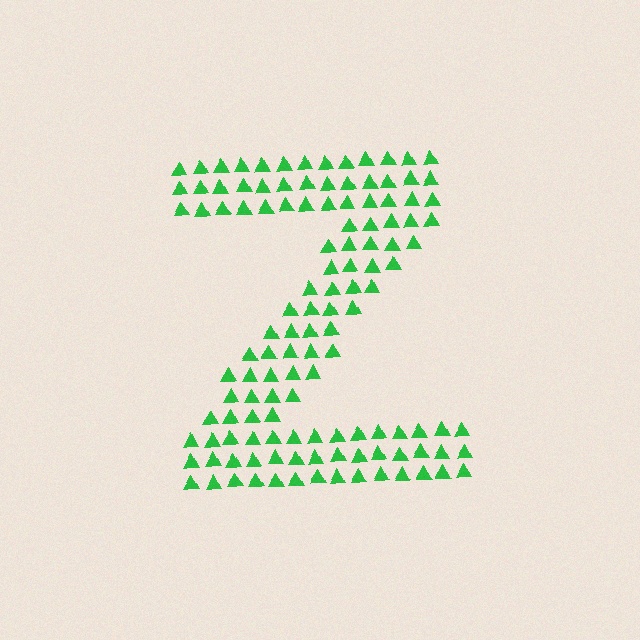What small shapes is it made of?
It is made of small triangles.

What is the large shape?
The large shape is the letter Z.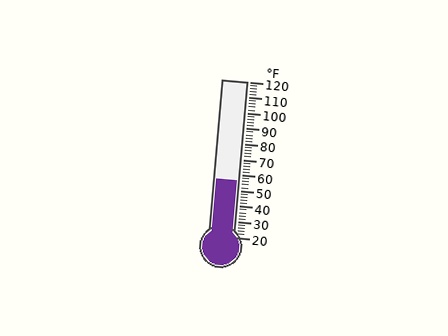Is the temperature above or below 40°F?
The temperature is above 40°F.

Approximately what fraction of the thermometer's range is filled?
The thermometer is filled to approximately 35% of its range.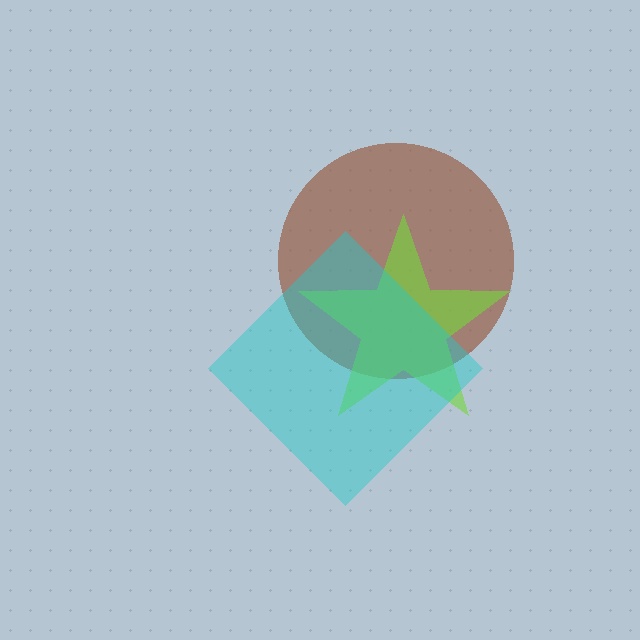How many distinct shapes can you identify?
There are 3 distinct shapes: a brown circle, a lime star, a cyan diamond.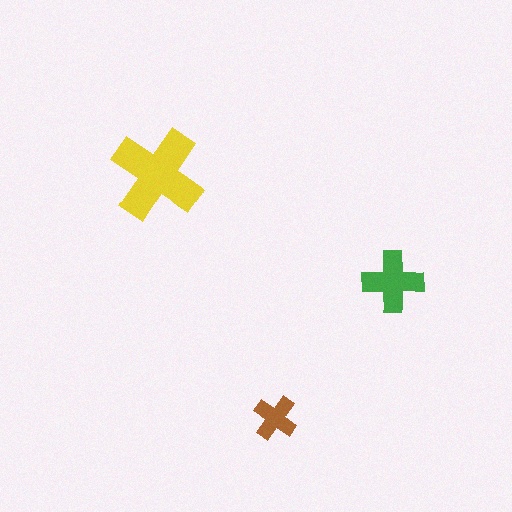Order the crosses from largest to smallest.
the yellow one, the green one, the brown one.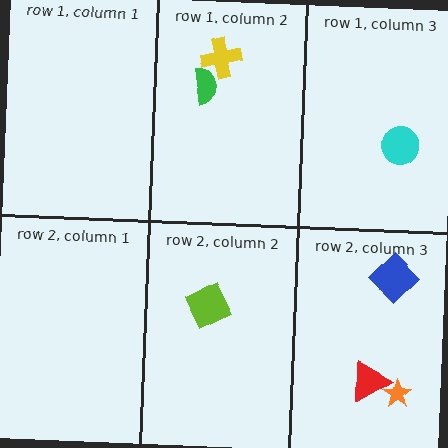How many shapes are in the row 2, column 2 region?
1.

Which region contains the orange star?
The row 2, column 3 region.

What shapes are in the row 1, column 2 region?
The green semicircle, the yellow cross.